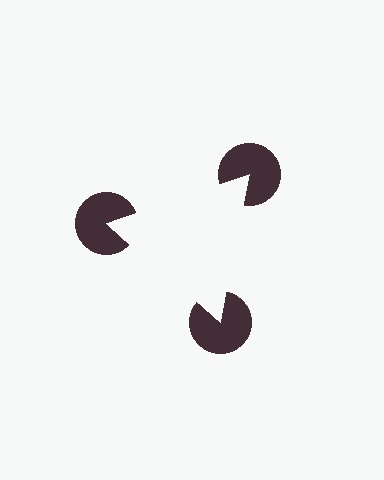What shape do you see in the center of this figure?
An illusory triangle — its edges are inferred from the aligned wedge cuts in the pac-man discs, not physically drawn.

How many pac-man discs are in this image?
There are 3 — one at each vertex of the illusory triangle.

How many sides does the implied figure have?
3 sides.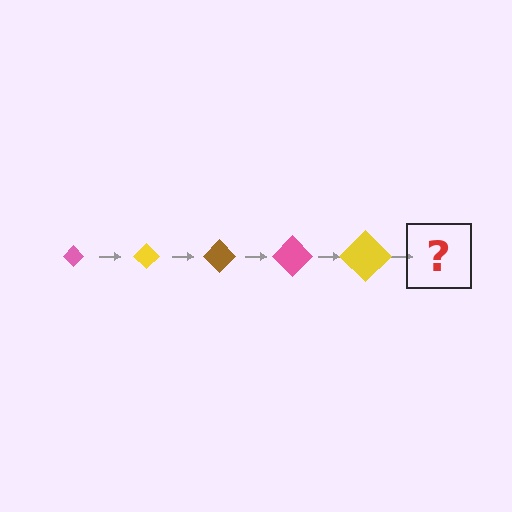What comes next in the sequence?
The next element should be a brown diamond, larger than the previous one.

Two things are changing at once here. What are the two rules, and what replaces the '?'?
The two rules are that the diamond grows larger each step and the color cycles through pink, yellow, and brown. The '?' should be a brown diamond, larger than the previous one.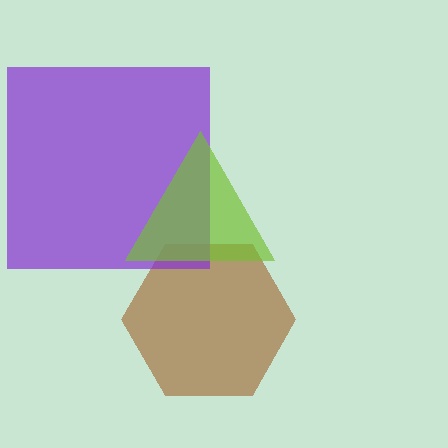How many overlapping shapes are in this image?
There are 3 overlapping shapes in the image.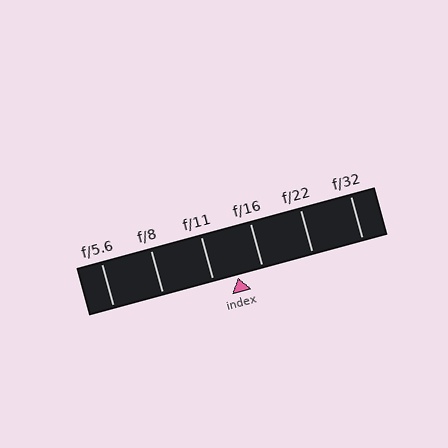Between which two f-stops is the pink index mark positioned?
The index mark is between f/11 and f/16.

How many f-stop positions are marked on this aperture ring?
There are 6 f-stop positions marked.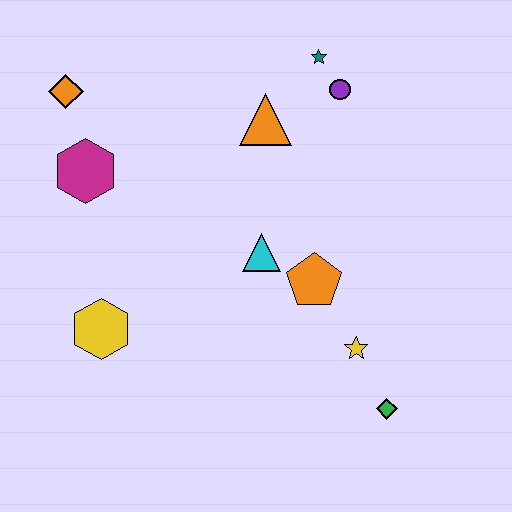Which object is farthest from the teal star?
The green diamond is farthest from the teal star.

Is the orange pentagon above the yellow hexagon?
Yes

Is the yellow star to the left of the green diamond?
Yes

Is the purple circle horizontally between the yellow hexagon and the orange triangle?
No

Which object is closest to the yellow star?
The green diamond is closest to the yellow star.